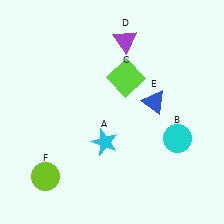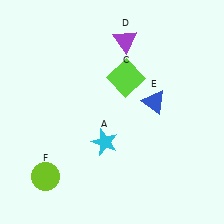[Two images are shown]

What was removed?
The cyan circle (B) was removed in Image 2.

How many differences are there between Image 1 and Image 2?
There is 1 difference between the two images.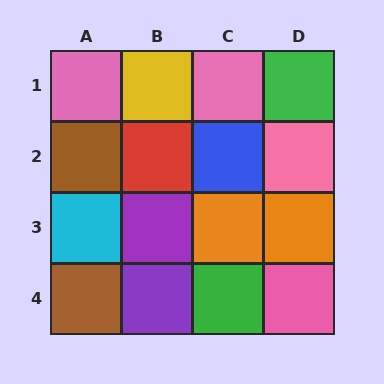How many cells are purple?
2 cells are purple.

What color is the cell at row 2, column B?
Red.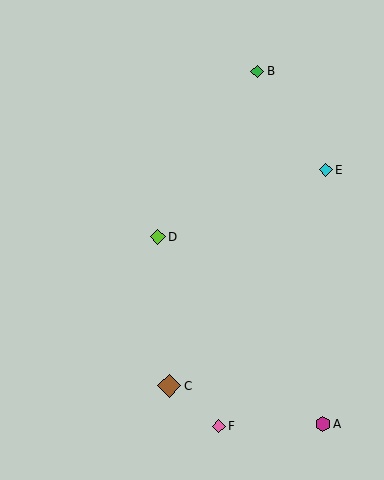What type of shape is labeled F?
Shape F is a pink diamond.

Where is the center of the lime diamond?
The center of the lime diamond is at (158, 237).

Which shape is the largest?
The brown diamond (labeled C) is the largest.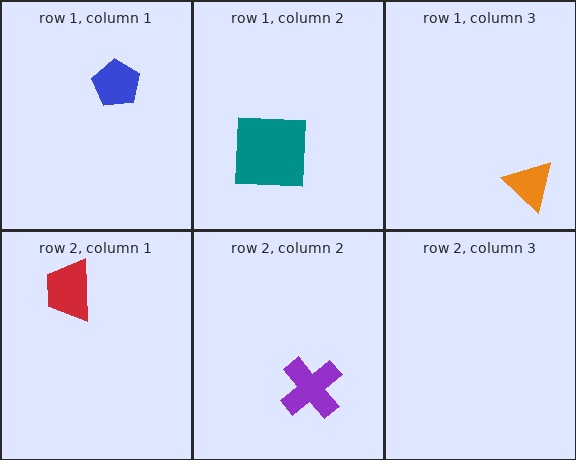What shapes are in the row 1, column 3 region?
The orange triangle.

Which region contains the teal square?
The row 1, column 2 region.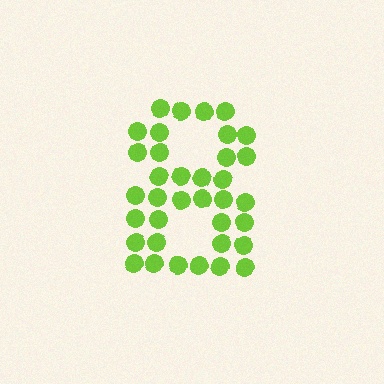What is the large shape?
The large shape is the digit 8.